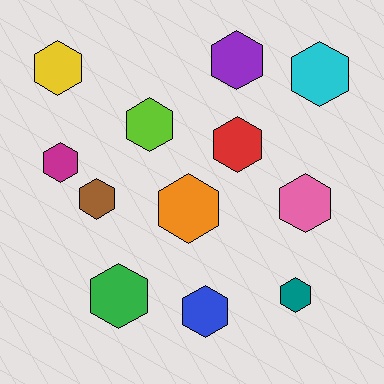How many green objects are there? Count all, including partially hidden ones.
There is 1 green object.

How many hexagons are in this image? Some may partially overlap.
There are 12 hexagons.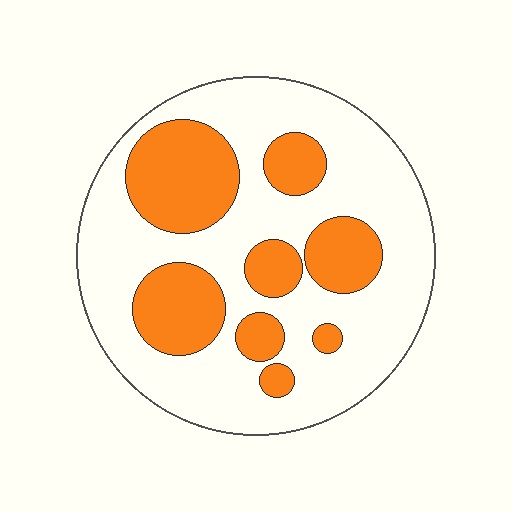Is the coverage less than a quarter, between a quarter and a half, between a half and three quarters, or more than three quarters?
Between a quarter and a half.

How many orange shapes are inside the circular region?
8.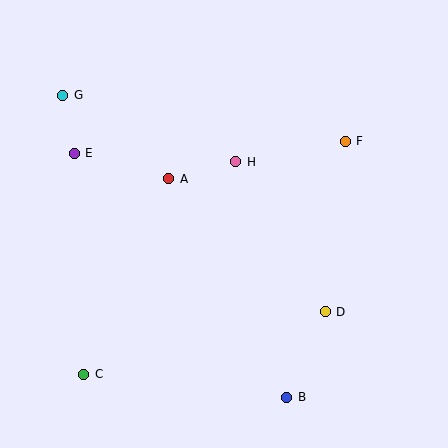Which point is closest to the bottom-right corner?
Point B is closest to the bottom-right corner.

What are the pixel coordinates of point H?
Point H is at (236, 162).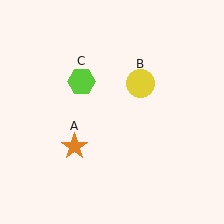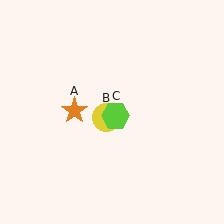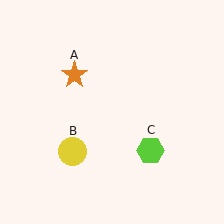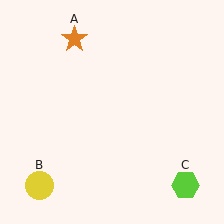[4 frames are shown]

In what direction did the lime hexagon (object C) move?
The lime hexagon (object C) moved down and to the right.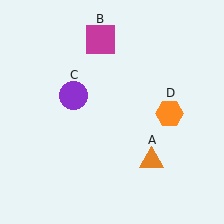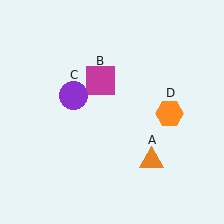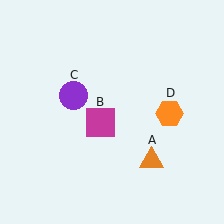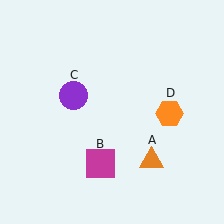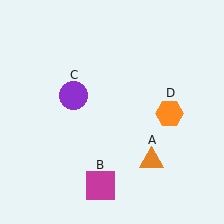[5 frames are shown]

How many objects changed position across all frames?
1 object changed position: magenta square (object B).